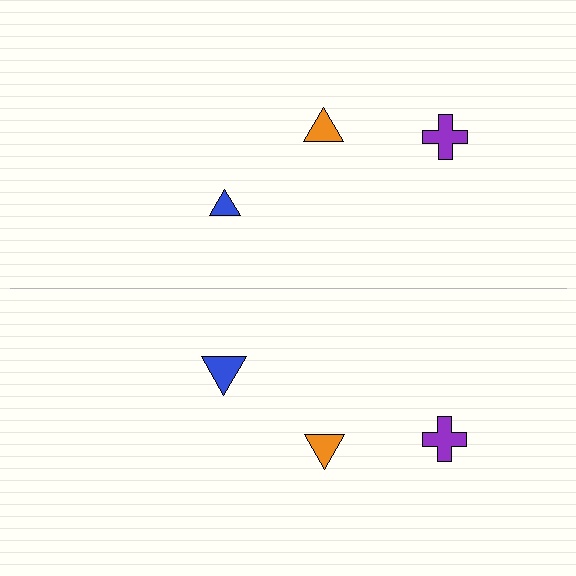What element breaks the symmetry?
The blue triangle on the bottom side has a different size than its mirror counterpart.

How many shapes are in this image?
There are 6 shapes in this image.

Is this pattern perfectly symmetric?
No, the pattern is not perfectly symmetric. The blue triangle on the bottom side has a different size than its mirror counterpart.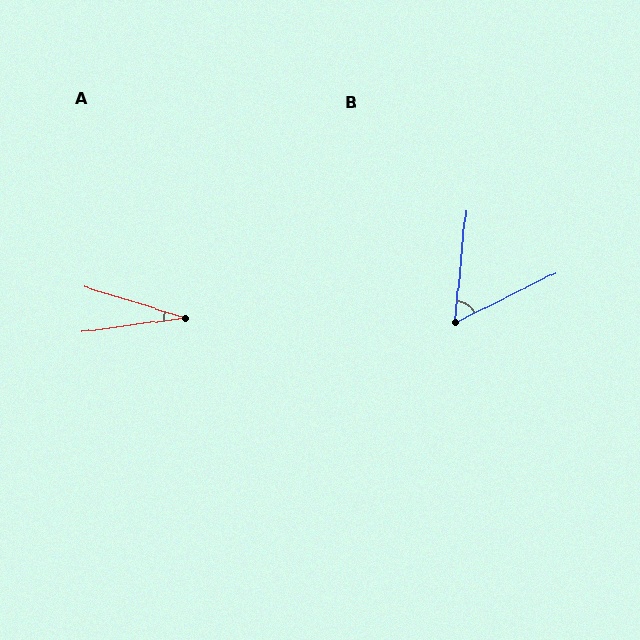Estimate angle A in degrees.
Approximately 25 degrees.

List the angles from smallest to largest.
A (25°), B (58°).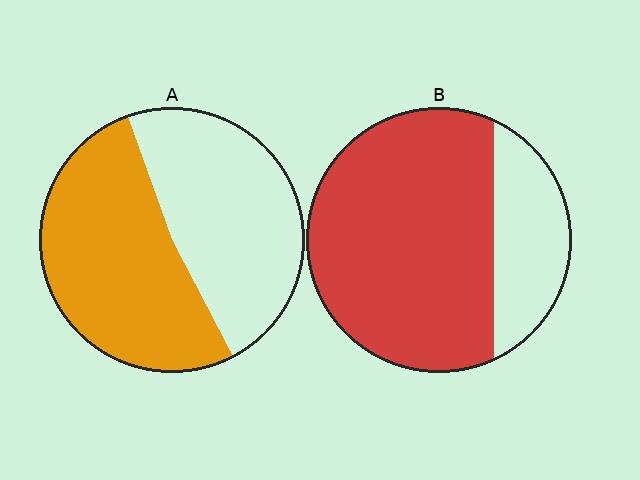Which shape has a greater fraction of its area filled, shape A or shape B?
Shape B.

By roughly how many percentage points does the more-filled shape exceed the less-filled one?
By roughly 25 percentage points (B over A).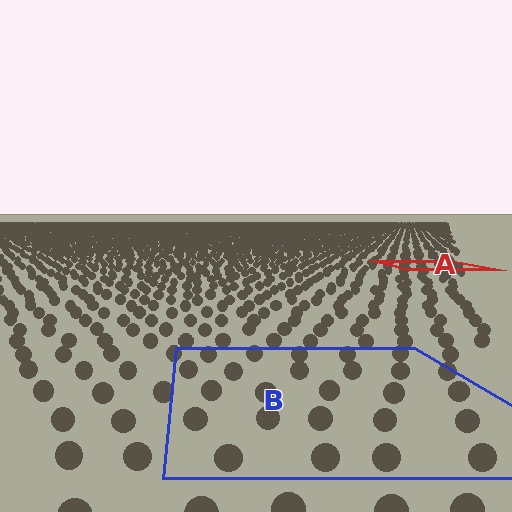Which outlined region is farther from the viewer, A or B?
Region A is farther from the viewer — the texture elements inside it appear smaller and more densely packed.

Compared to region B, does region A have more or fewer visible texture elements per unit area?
Region A has more texture elements per unit area — they are packed more densely because it is farther away.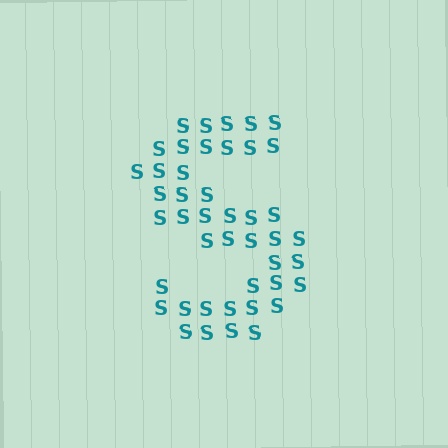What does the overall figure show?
The overall figure shows the letter S.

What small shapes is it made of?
It is made of small letter S's.